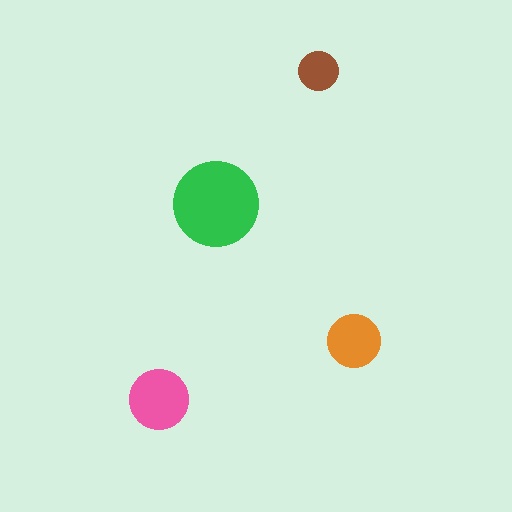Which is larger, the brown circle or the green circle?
The green one.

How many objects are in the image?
There are 4 objects in the image.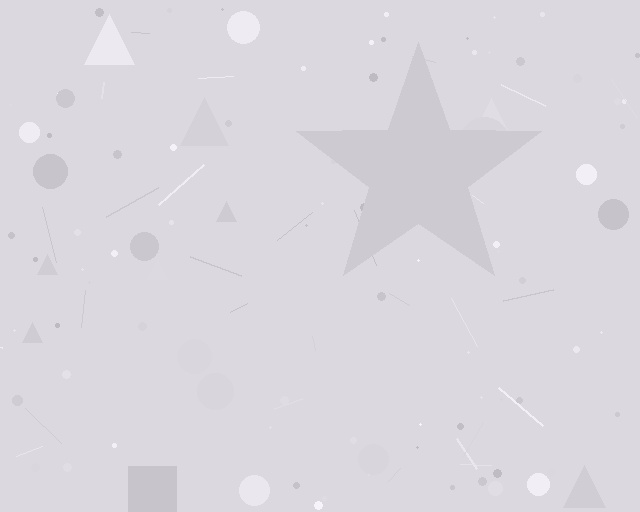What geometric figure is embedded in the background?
A star is embedded in the background.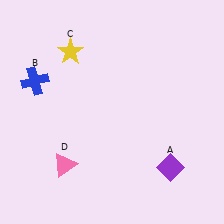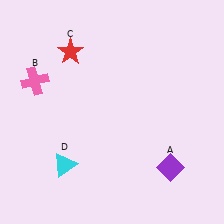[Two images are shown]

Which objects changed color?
B changed from blue to pink. C changed from yellow to red. D changed from pink to cyan.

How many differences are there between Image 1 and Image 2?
There are 3 differences between the two images.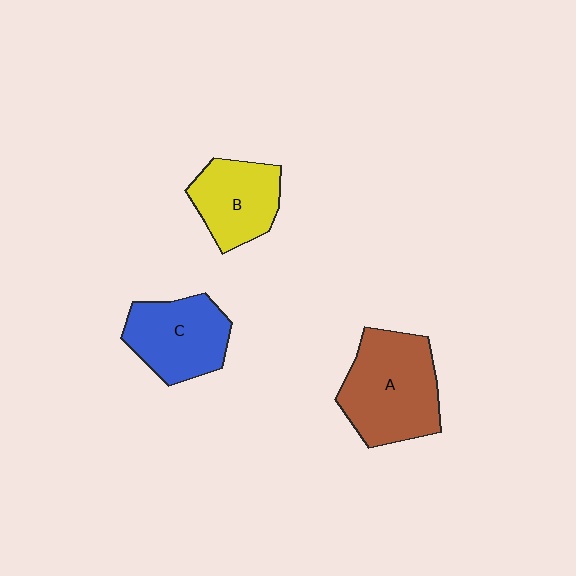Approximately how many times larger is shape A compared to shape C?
Approximately 1.3 times.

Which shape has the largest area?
Shape A (brown).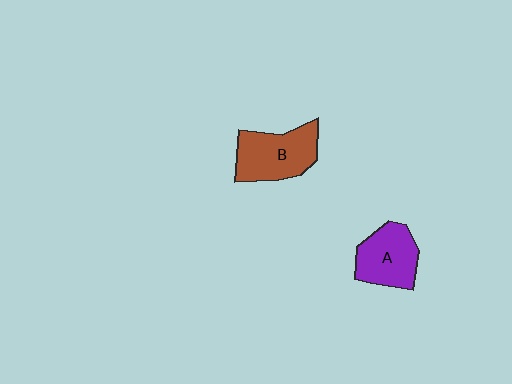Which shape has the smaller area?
Shape A (purple).